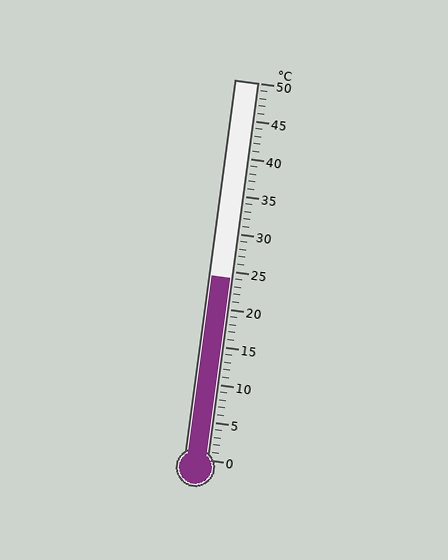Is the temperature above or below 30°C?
The temperature is below 30°C.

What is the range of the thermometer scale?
The thermometer scale ranges from 0°C to 50°C.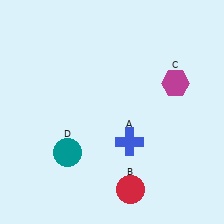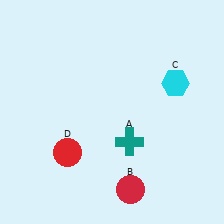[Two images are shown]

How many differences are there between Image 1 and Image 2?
There are 3 differences between the two images.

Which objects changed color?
A changed from blue to teal. C changed from magenta to cyan. D changed from teal to red.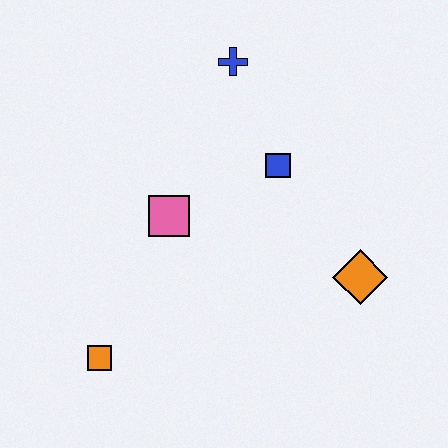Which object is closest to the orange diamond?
The blue square is closest to the orange diamond.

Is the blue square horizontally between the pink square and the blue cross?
No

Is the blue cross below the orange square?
No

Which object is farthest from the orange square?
The blue cross is farthest from the orange square.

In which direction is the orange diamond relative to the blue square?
The orange diamond is below the blue square.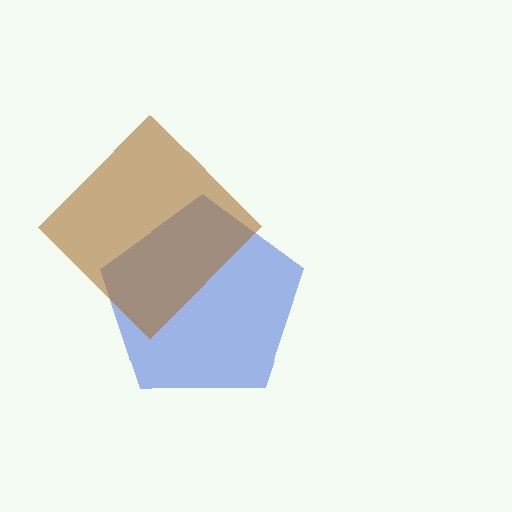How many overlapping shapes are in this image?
There are 2 overlapping shapes in the image.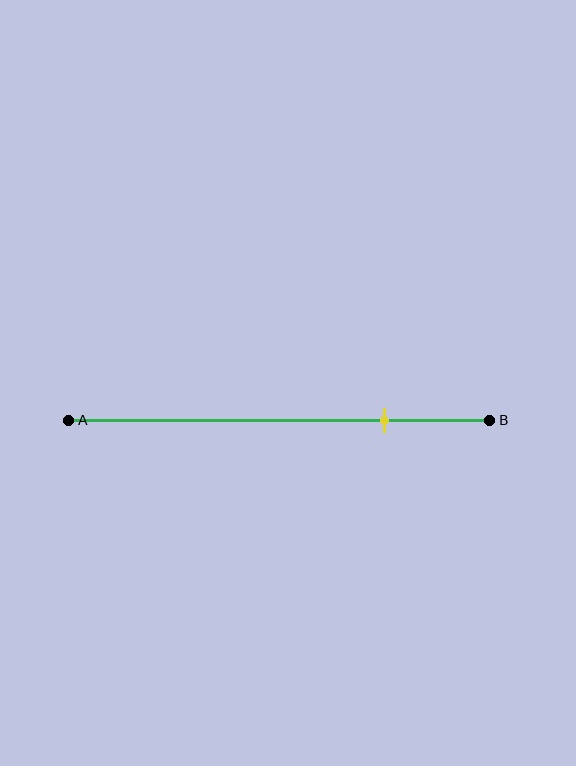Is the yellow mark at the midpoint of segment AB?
No, the mark is at about 75% from A, not at the 50% midpoint.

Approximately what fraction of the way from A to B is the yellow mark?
The yellow mark is approximately 75% of the way from A to B.